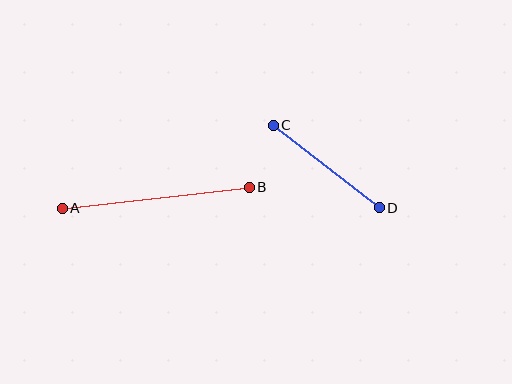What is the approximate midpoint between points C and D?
The midpoint is at approximately (326, 166) pixels.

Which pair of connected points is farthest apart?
Points A and B are farthest apart.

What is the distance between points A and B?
The distance is approximately 188 pixels.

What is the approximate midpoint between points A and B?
The midpoint is at approximately (156, 198) pixels.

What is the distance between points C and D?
The distance is approximately 135 pixels.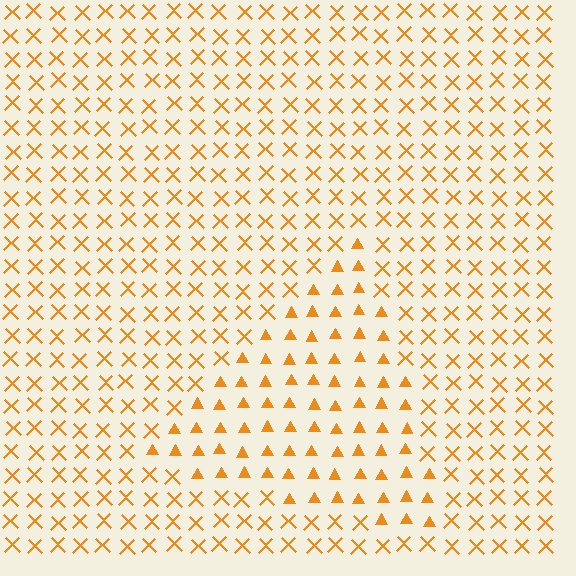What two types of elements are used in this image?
The image uses triangles inside the triangle region and X marks outside it.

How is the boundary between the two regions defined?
The boundary is defined by a change in element shape: triangles inside vs. X marks outside. All elements share the same color and spacing.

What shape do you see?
I see a triangle.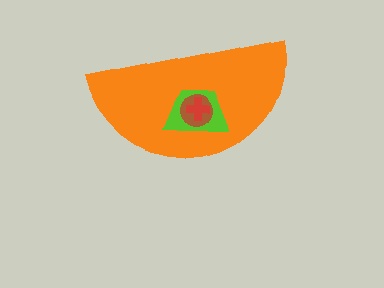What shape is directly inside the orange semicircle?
The lime trapezoid.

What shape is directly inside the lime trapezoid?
The brown circle.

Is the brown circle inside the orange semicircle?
Yes.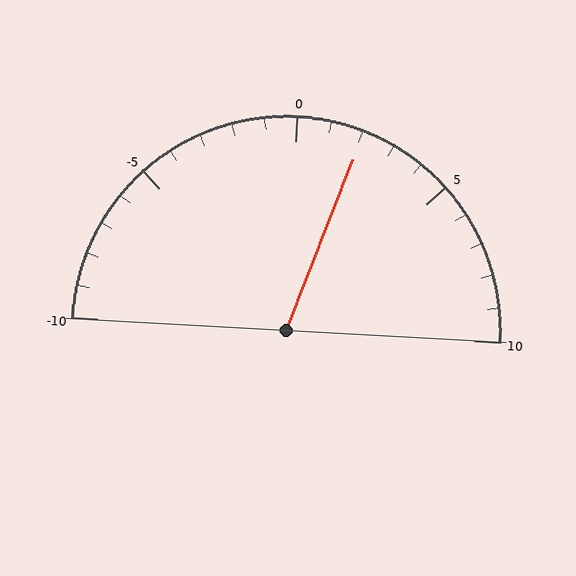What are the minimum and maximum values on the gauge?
The gauge ranges from -10 to 10.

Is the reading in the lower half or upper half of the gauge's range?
The reading is in the upper half of the range (-10 to 10).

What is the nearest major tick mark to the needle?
The nearest major tick mark is 0.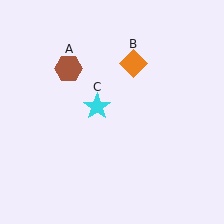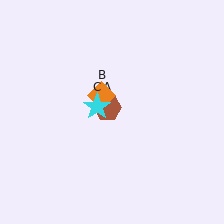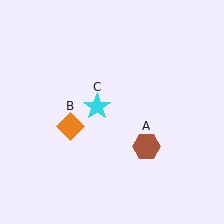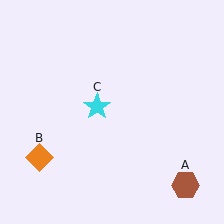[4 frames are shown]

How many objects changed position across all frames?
2 objects changed position: brown hexagon (object A), orange diamond (object B).